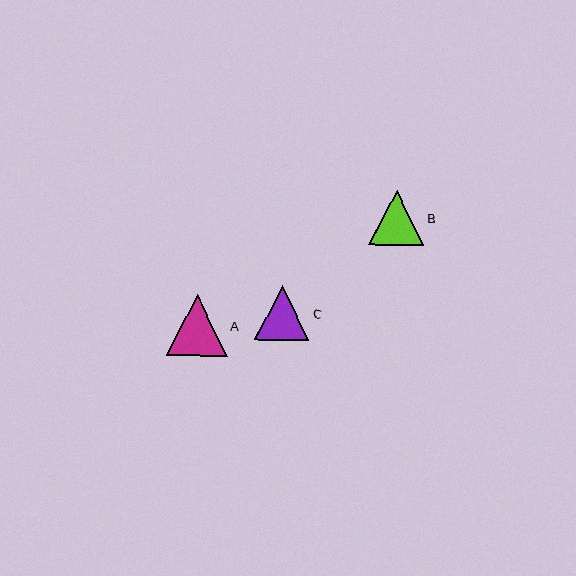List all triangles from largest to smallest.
From largest to smallest: A, B, C.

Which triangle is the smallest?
Triangle C is the smallest with a size of approximately 54 pixels.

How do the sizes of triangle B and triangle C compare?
Triangle B and triangle C are approximately the same size.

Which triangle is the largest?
Triangle A is the largest with a size of approximately 61 pixels.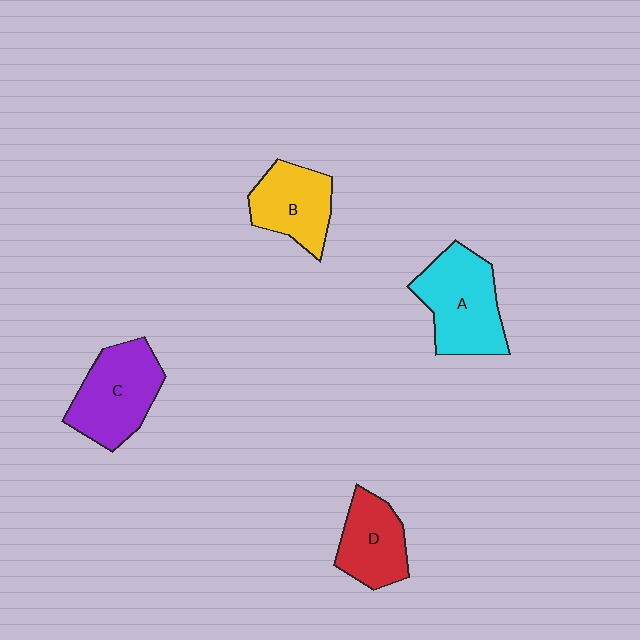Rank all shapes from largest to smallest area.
From largest to smallest: A (cyan), C (purple), B (yellow), D (red).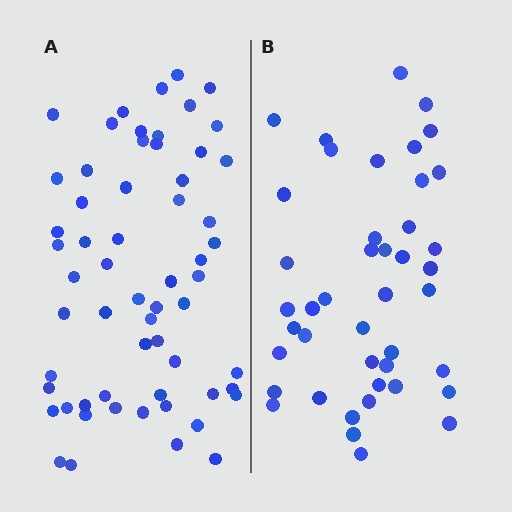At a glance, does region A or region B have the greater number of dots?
Region A (the left region) has more dots.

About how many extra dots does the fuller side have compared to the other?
Region A has approximately 15 more dots than region B.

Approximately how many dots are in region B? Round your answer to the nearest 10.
About 40 dots. (The exact count is 43, which rounds to 40.)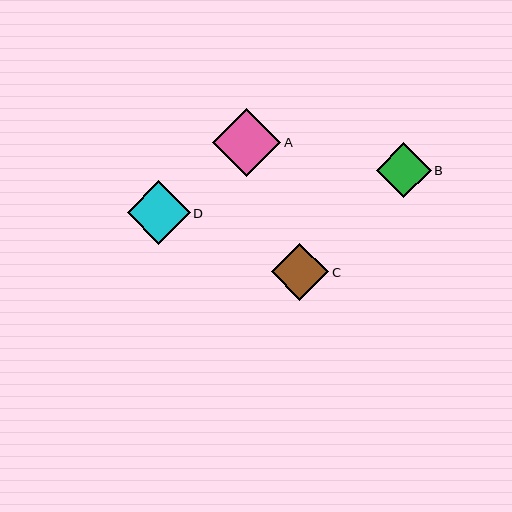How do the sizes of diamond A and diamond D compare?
Diamond A and diamond D are approximately the same size.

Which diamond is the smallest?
Diamond B is the smallest with a size of approximately 55 pixels.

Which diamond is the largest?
Diamond A is the largest with a size of approximately 68 pixels.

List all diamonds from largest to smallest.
From largest to smallest: A, D, C, B.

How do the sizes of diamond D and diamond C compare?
Diamond D and diamond C are approximately the same size.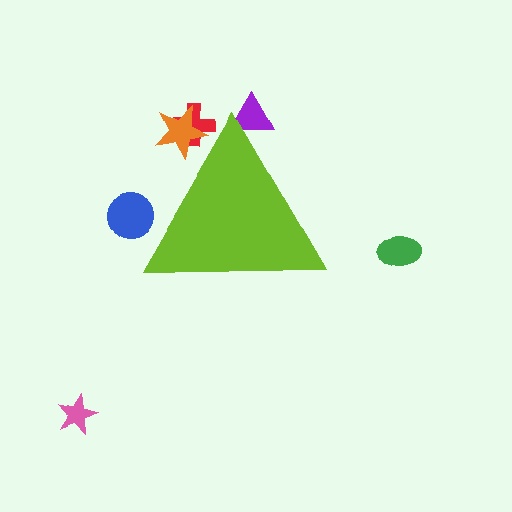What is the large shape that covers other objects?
A lime triangle.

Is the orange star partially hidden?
Yes, the orange star is partially hidden behind the lime triangle.